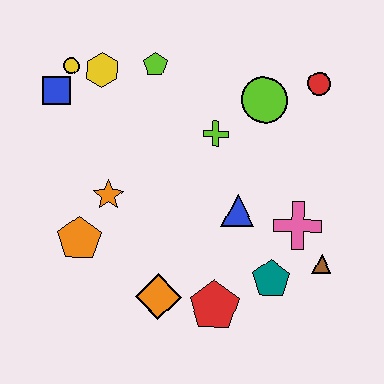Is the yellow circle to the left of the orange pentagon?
Yes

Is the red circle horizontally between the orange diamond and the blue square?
No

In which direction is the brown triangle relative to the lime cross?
The brown triangle is below the lime cross.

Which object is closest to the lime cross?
The lime circle is closest to the lime cross.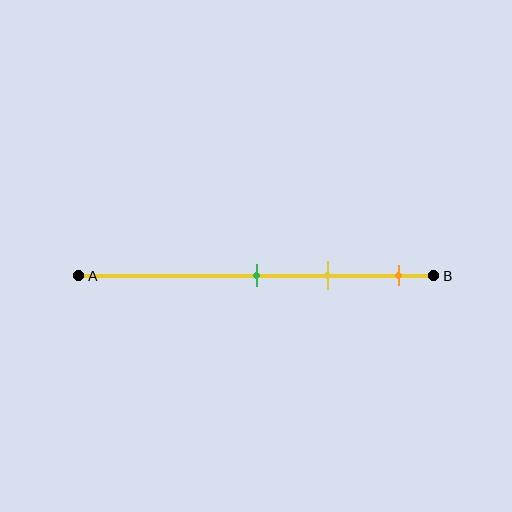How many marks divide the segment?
There are 3 marks dividing the segment.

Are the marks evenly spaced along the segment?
Yes, the marks are approximately evenly spaced.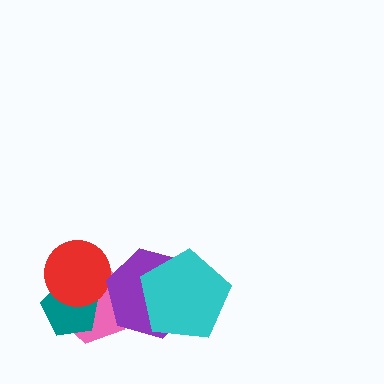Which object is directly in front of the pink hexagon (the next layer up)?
The teal pentagon is directly in front of the pink hexagon.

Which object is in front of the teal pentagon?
The red circle is in front of the teal pentagon.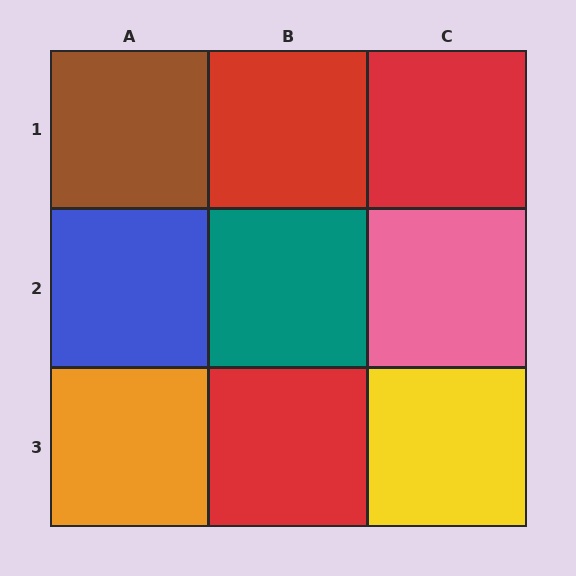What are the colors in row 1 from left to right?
Brown, red, red.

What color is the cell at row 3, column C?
Yellow.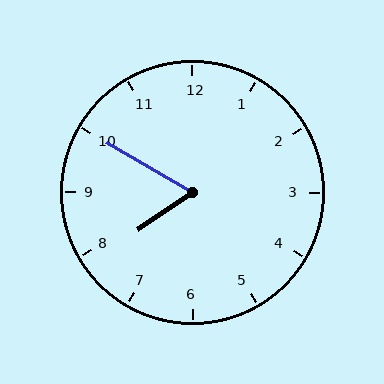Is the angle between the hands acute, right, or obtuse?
It is acute.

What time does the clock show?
7:50.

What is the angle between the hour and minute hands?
Approximately 65 degrees.